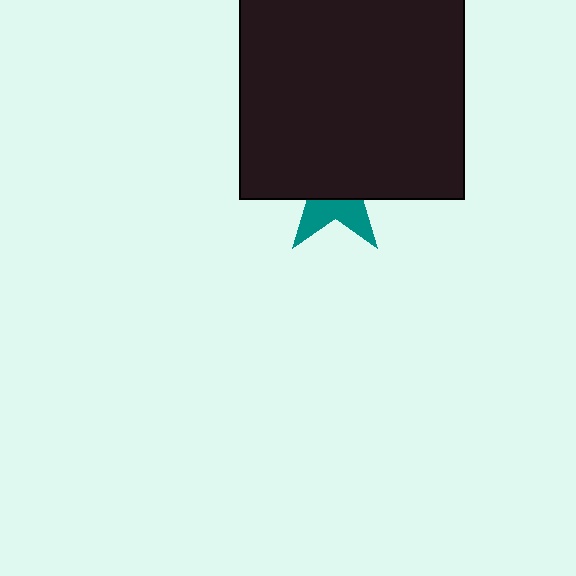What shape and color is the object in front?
The object in front is a black square.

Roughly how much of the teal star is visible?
A small part of it is visible (roughly 35%).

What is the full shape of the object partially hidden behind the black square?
The partially hidden object is a teal star.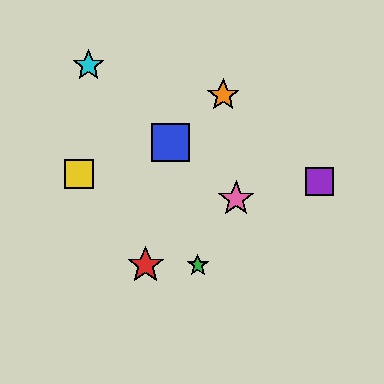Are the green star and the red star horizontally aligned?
Yes, both are at y≈265.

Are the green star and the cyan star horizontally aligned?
No, the green star is at y≈265 and the cyan star is at y≈65.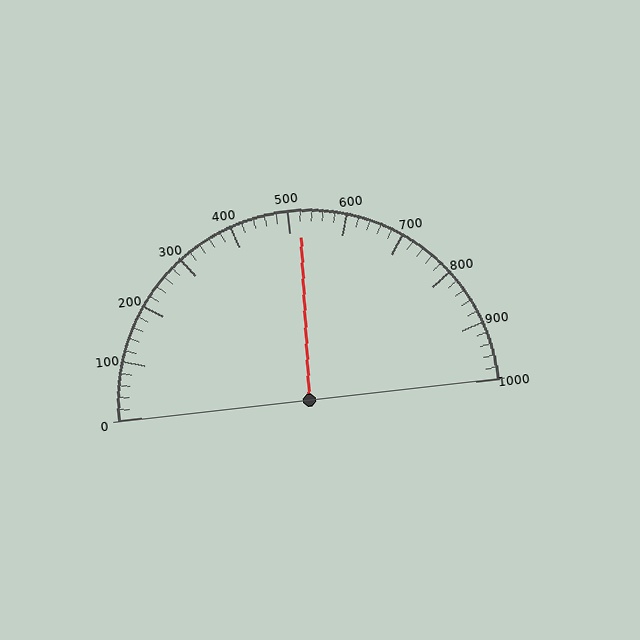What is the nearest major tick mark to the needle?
The nearest major tick mark is 500.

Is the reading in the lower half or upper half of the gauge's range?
The reading is in the upper half of the range (0 to 1000).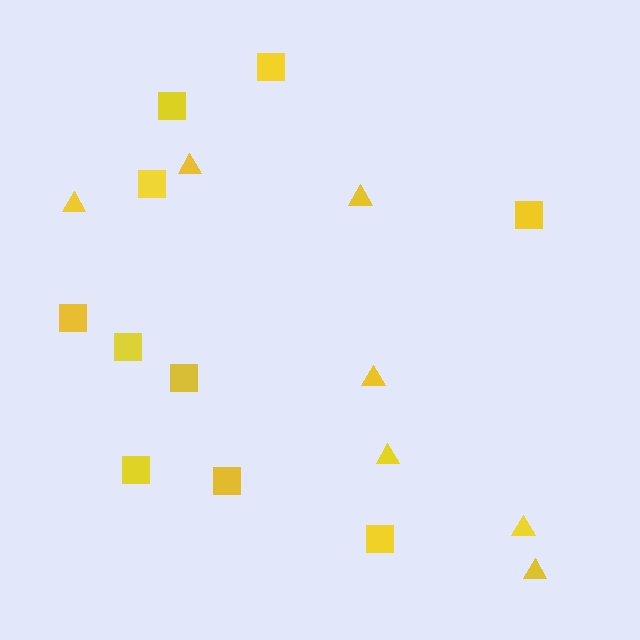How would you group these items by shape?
There are 2 groups: one group of squares (10) and one group of triangles (7).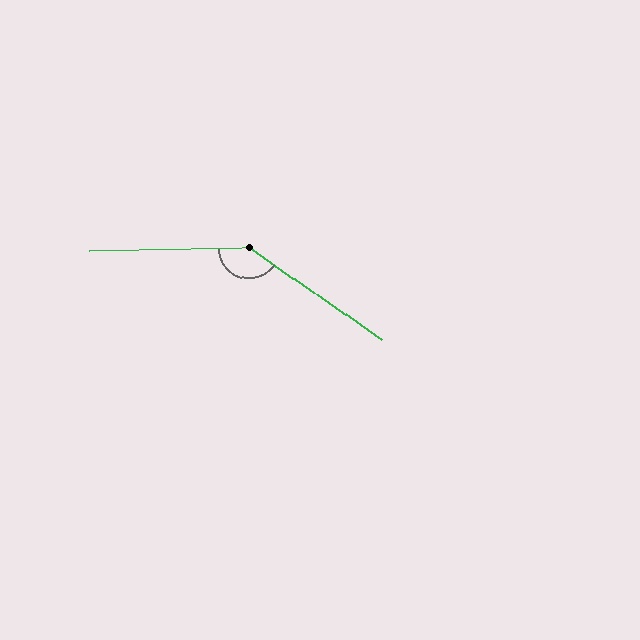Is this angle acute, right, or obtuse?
It is obtuse.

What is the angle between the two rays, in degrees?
Approximately 144 degrees.